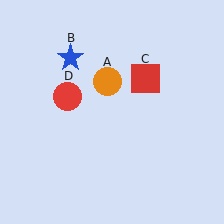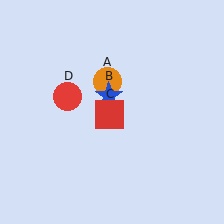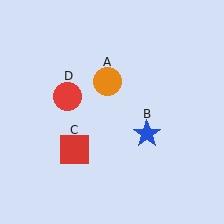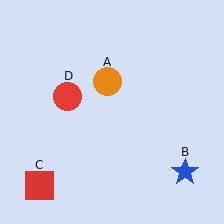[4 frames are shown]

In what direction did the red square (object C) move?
The red square (object C) moved down and to the left.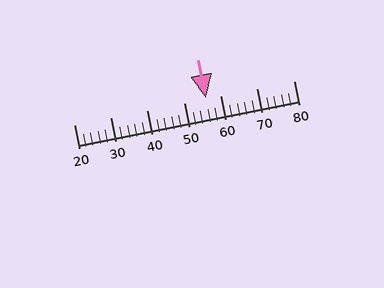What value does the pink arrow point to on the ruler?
The pink arrow points to approximately 56.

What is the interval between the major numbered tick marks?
The major tick marks are spaced 10 units apart.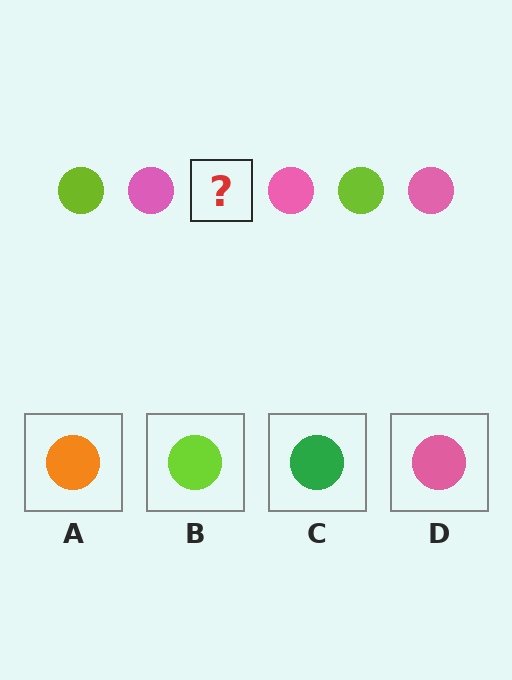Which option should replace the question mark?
Option B.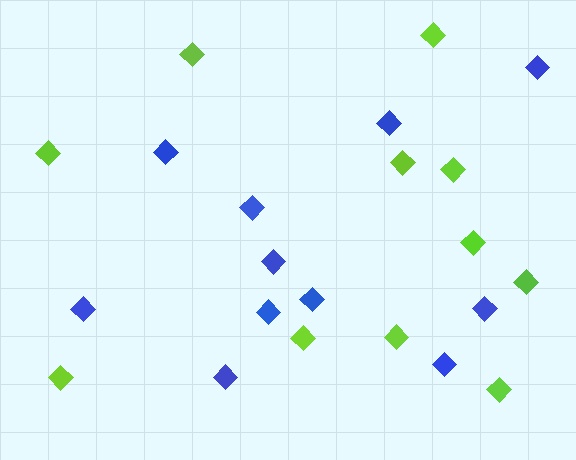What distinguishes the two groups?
There are 2 groups: one group of lime diamonds (11) and one group of blue diamonds (11).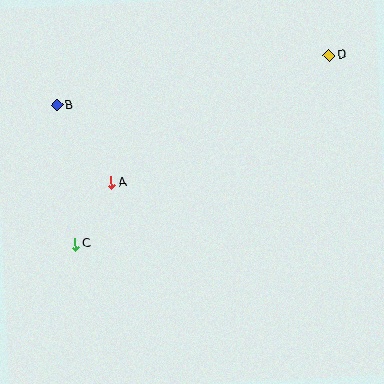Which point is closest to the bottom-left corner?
Point C is closest to the bottom-left corner.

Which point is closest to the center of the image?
Point A at (111, 183) is closest to the center.